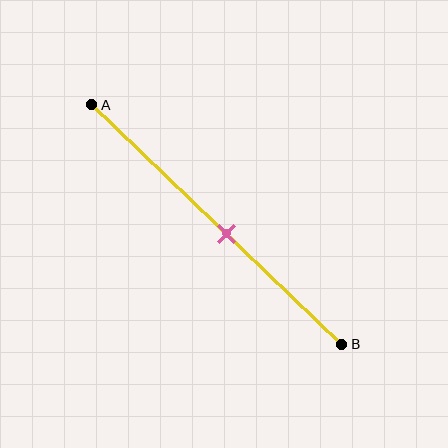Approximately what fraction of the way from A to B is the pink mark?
The pink mark is approximately 55% of the way from A to B.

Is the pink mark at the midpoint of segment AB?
No, the mark is at about 55% from A, not at the 50% midpoint.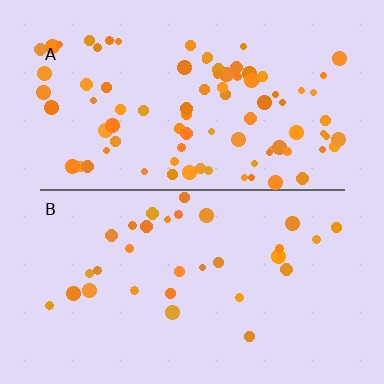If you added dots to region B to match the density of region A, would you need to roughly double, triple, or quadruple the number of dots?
Approximately triple.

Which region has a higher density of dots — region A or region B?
A (the top).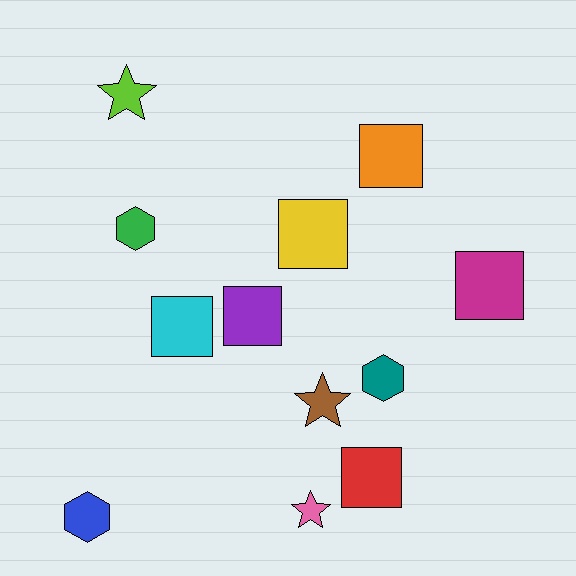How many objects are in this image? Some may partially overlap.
There are 12 objects.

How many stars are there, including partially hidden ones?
There are 3 stars.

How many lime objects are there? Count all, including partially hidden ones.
There is 1 lime object.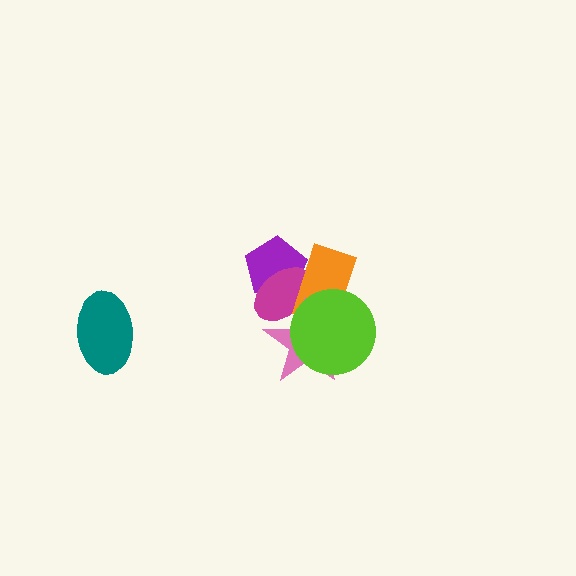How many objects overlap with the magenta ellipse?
4 objects overlap with the magenta ellipse.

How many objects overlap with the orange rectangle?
4 objects overlap with the orange rectangle.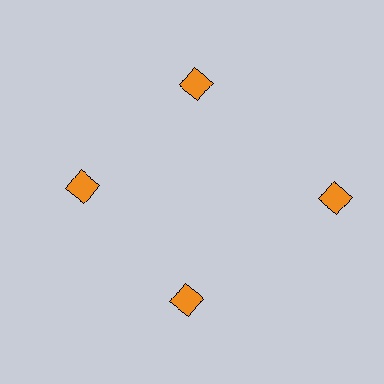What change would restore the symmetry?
The symmetry would be restored by moving it inward, back onto the ring so that all 4 diamonds sit at equal angles and equal distance from the center.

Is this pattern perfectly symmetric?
No. The 4 orange diamonds are arranged in a ring, but one element near the 3 o'clock position is pushed outward from the center, breaking the 4-fold rotational symmetry.